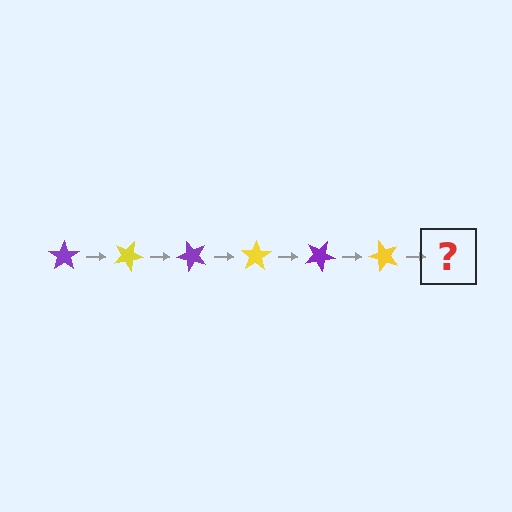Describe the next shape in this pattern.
It should be a purple star, rotated 150 degrees from the start.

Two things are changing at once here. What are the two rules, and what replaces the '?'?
The two rules are that it rotates 25 degrees each step and the color cycles through purple and yellow. The '?' should be a purple star, rotated 150 degrees from the start.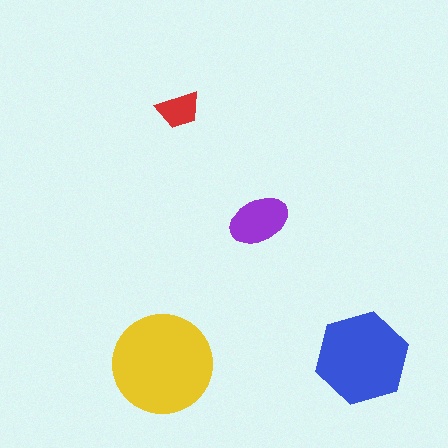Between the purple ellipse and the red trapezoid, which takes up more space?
The purple ellipse.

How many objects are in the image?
There are 4 objects in the image.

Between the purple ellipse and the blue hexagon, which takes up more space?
The blue hexagon.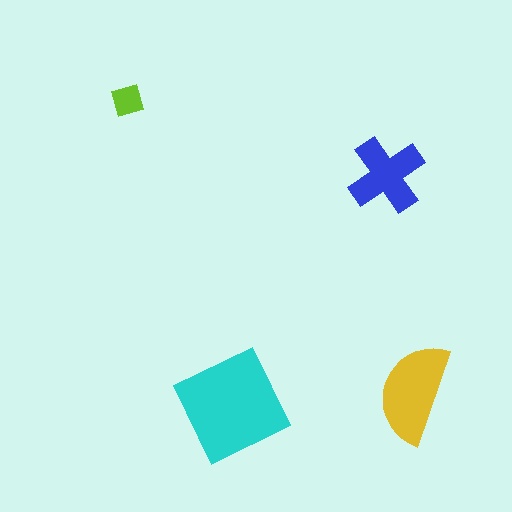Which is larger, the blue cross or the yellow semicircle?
The yellow semicircle.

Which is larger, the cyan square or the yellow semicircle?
The cyan square.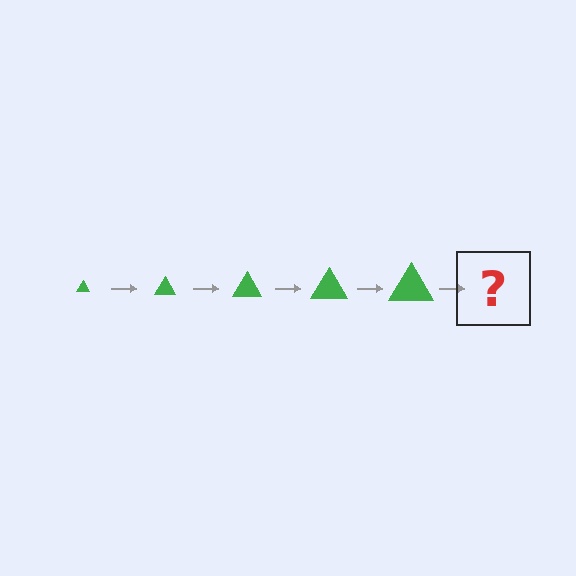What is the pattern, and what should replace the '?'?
The pattern is that the triangle gets progressively larger each step. The '?' should be a green triangle, larger than the previous one.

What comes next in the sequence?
The next element should be a green triangle, larger than the previous one.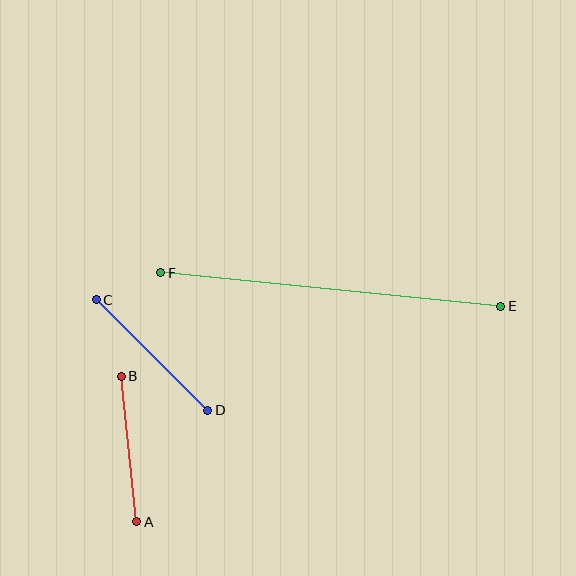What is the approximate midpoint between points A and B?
The midpoint is at approximately (129, 449) pixels.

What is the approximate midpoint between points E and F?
The midpoint is at approximately (331, 289) pixels.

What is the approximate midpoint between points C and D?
The midpoint is at approximately (152, 355) pixels.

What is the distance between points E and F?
The distance is approximately 342 pixels.